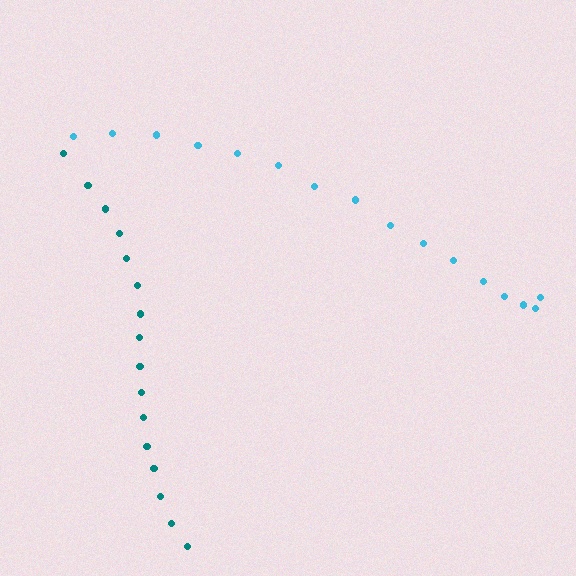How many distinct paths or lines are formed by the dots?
There are 2 distinct paths.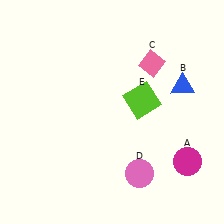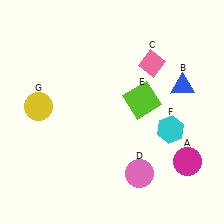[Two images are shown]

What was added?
A cyan hexagon (F), a yellow circle (G) were added in Image 2.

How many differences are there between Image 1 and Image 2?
There are 2 differences between the two images.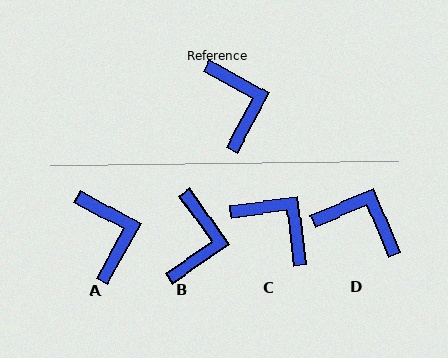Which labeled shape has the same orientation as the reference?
A.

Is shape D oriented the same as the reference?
No, it is off by about 51 degrees.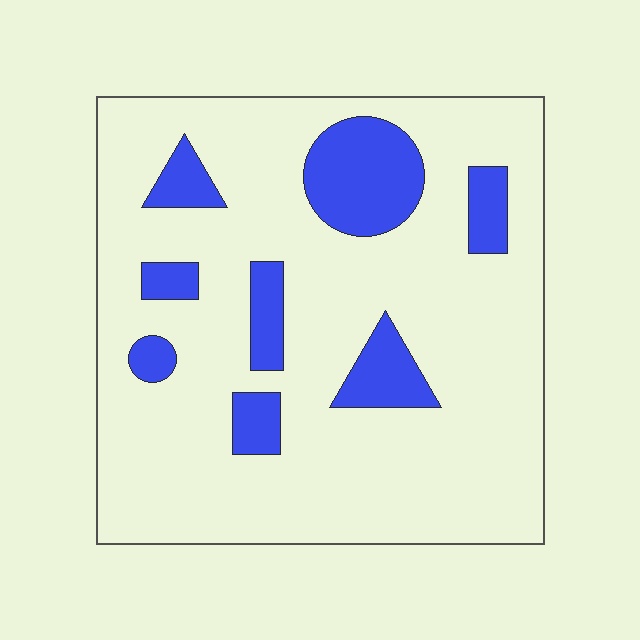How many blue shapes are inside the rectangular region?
8.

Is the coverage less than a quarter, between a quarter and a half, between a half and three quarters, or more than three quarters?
Less than a quarter.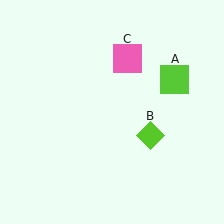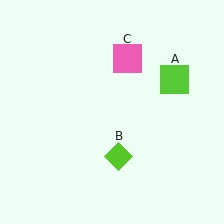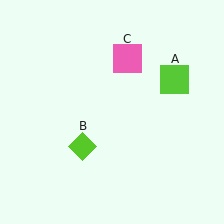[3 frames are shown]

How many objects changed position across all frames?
1 object changed position: lime diamond (object B).